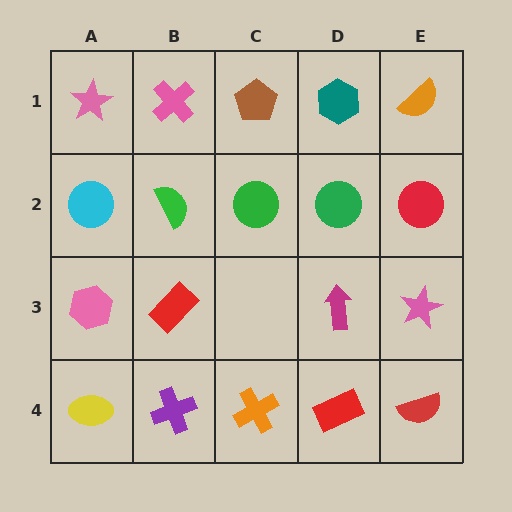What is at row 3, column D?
A magenta arrow.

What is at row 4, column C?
An orange cross.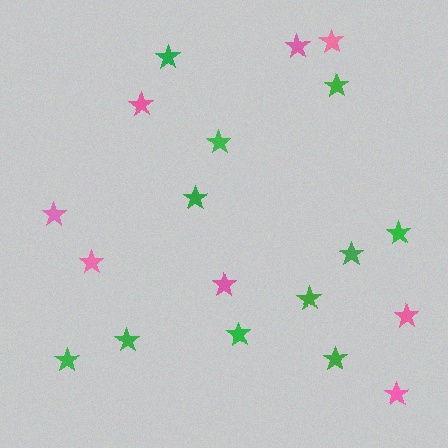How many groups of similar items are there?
There are 2 groups: one group of green stars (11) and one group of pink stars (8).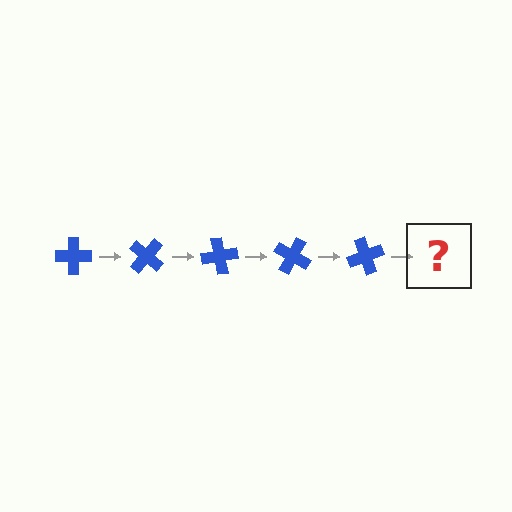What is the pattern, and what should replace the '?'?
The pattern is that the cross rotates 40 degrees each step. The '?' should be a blue cross rotated 200 degrees.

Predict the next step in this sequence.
The next step is a blue cross rotated 200 degrees.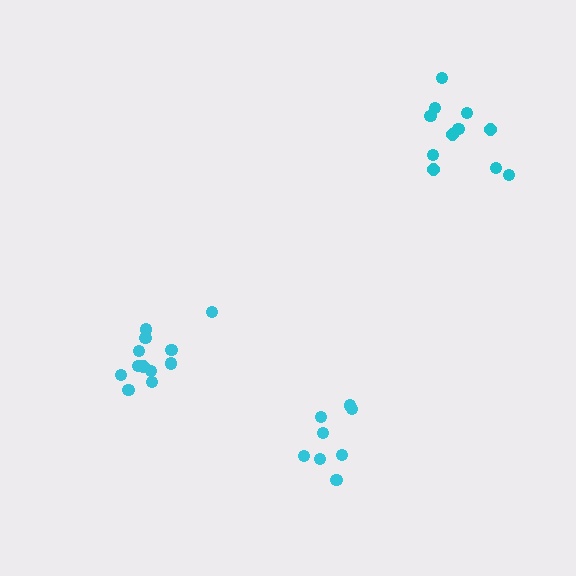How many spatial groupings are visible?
There are 3 spatial groupings.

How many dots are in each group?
Group 1: 8 dots, Group 2: 11 dots, Group 3: 12 dots (31 total).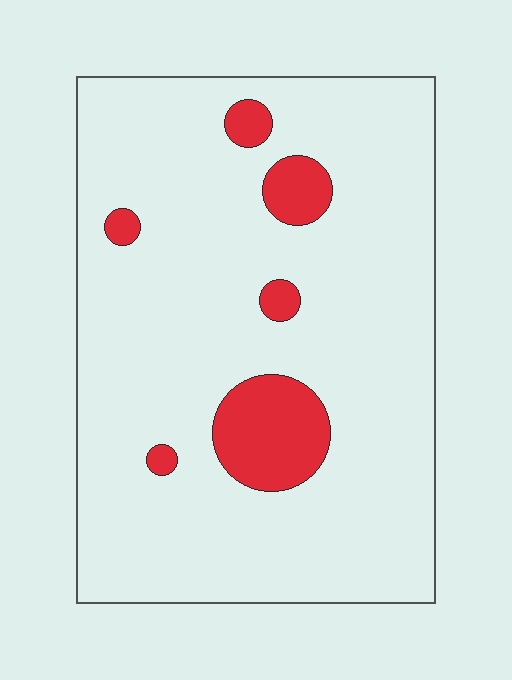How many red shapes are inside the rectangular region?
6.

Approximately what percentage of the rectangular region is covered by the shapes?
Approximately 10%.